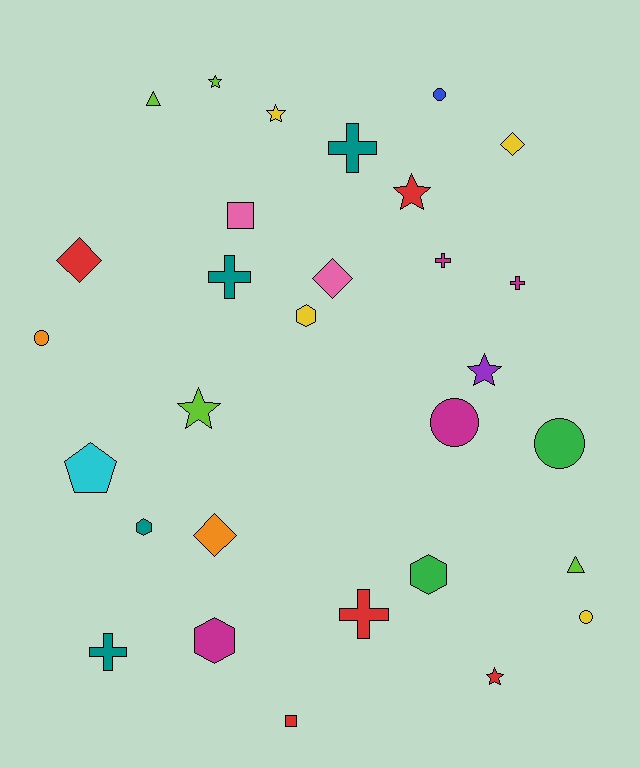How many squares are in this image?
There are 2 squares.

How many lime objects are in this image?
There are 4 lime objects.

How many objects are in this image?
There are 30 objects.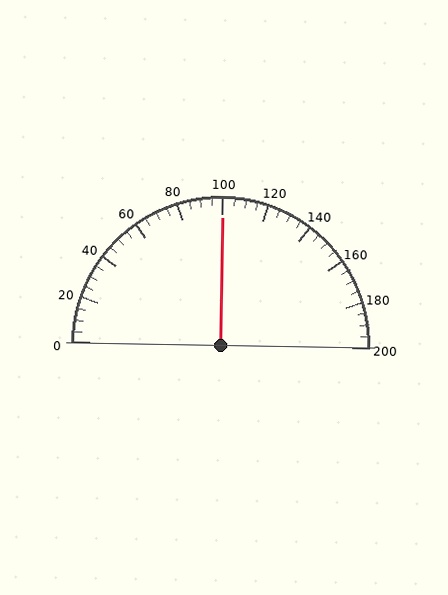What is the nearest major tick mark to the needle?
The nearest major tick mark is 100.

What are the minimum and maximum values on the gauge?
The gauge ranges from 0 to 200.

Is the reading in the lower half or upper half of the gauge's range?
The reading is in the upper half of the range (0 to 200).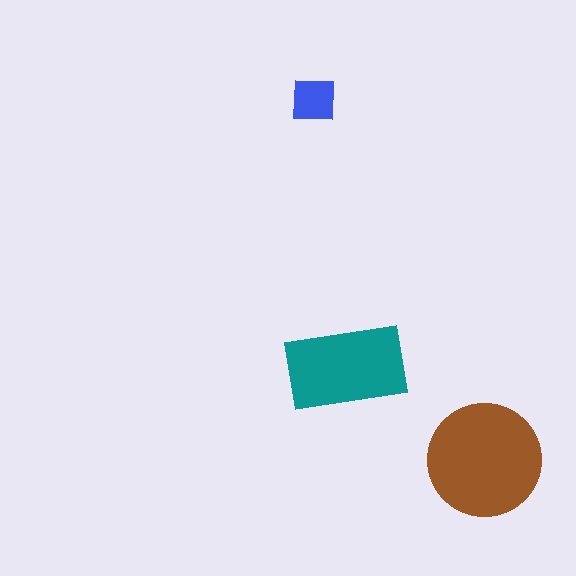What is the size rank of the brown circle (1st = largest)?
1st.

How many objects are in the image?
There are 3 objects in the image.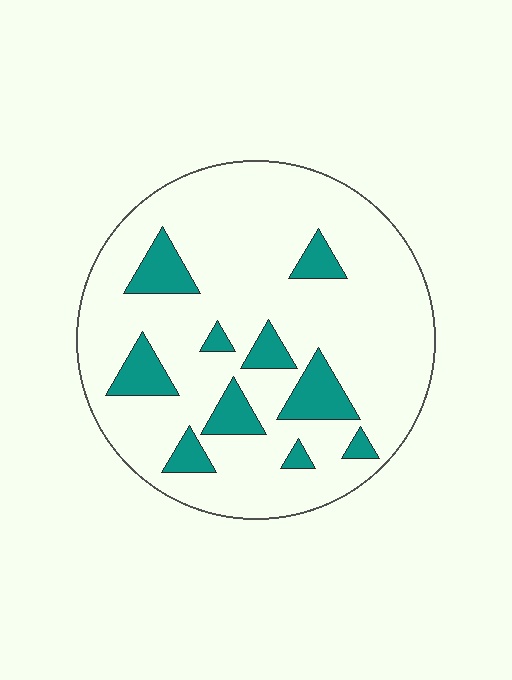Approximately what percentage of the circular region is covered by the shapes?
Approximately 15%.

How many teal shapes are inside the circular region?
10.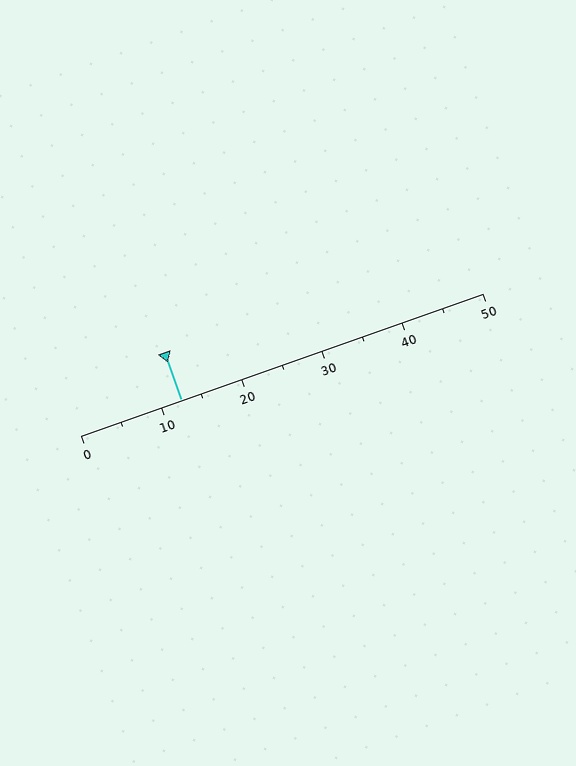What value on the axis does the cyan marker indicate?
The marker indicates approximately 12.5.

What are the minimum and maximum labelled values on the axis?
The axis runs from 0 to 50.